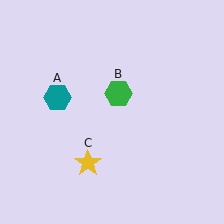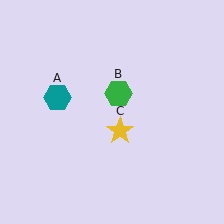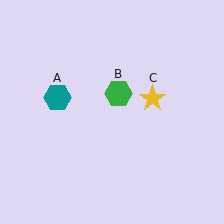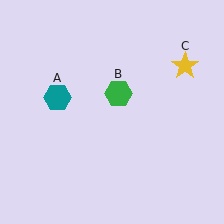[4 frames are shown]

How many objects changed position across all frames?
1 object changed position: yellow star (object C).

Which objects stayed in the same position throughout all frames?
Teal hexagon (object A) and green hexagon (object B) remained stationary.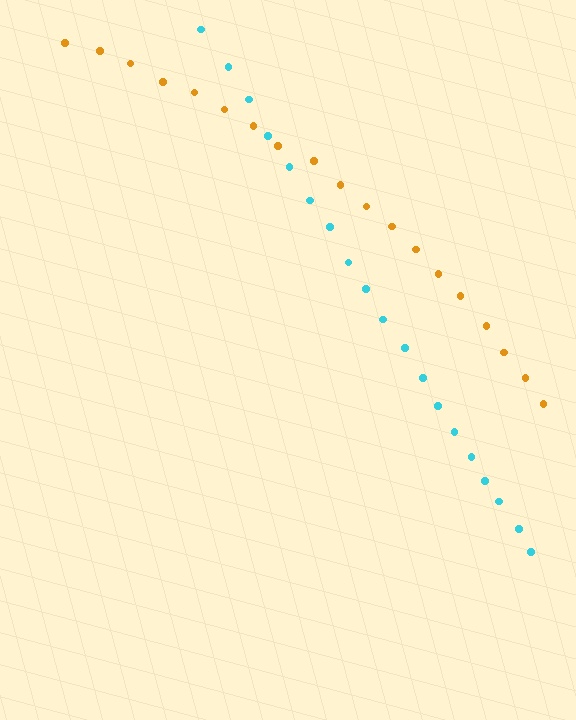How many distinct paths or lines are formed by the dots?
There are 2 distinct paths.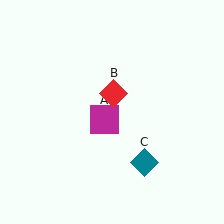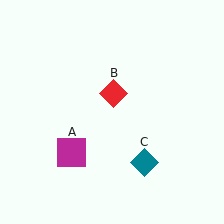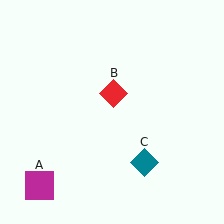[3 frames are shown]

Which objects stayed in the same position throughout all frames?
Red diamond (object B) and teal diamond (object C) remained stationary.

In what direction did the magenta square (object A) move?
The magenta square (object A) moved down and to the left.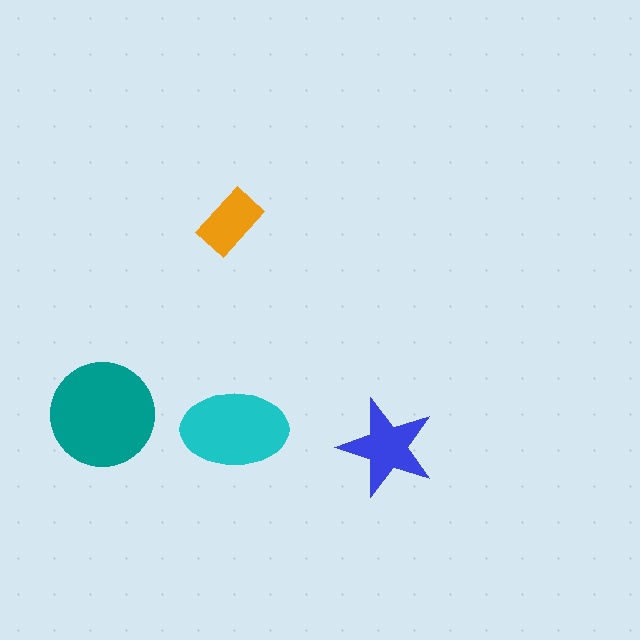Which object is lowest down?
The blue star is bottommost.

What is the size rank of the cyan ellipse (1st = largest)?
2nd.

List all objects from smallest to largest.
The orange rectangle, the blue star, the cyan ellipse, the teal circle.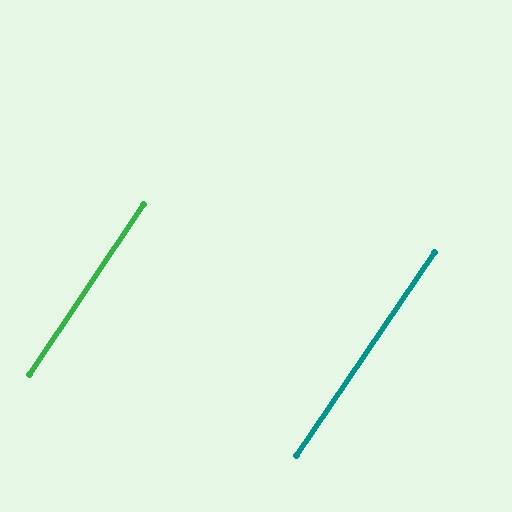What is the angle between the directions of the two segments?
Approximately 0 degrees.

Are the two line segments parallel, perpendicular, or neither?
Parallel — their directions differ by only 0.1°.